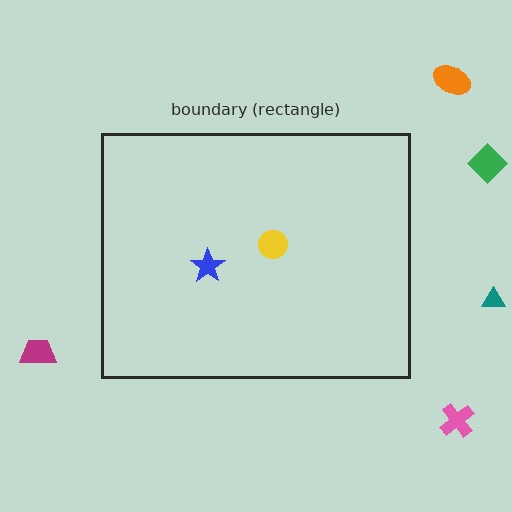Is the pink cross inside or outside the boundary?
Outside.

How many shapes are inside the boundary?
2 inside, 5 outside.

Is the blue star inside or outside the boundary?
Inside.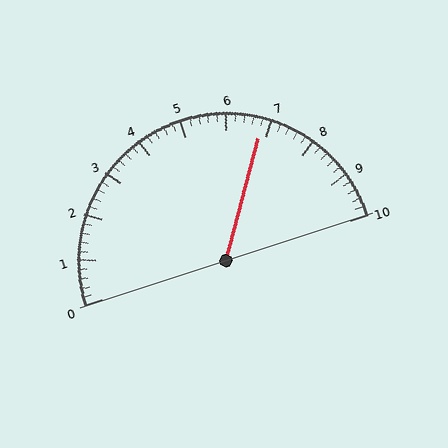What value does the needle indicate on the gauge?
The needle indicates approximately 6.8.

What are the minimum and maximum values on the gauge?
The gauge ranges from 0 to 10.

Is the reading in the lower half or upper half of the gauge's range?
The reading is in the upper half of the range (0 to 10).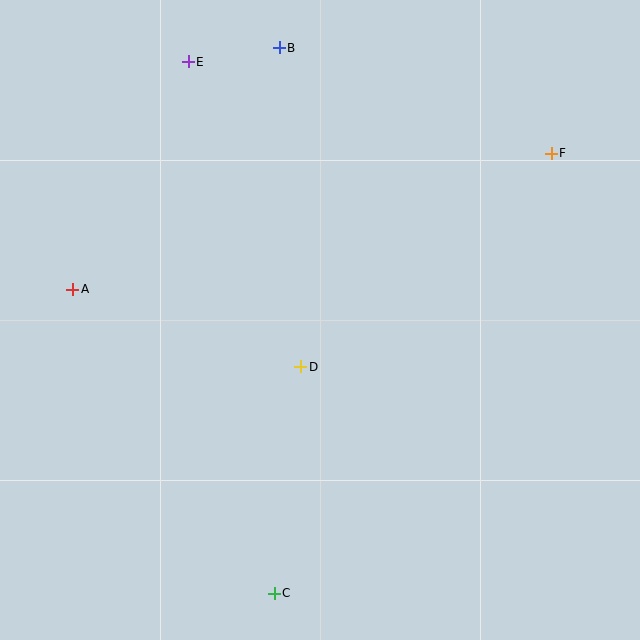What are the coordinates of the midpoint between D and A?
The midpoint between D and A is at (187, 328).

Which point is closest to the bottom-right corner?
Point C is closest to the bottom-right corner.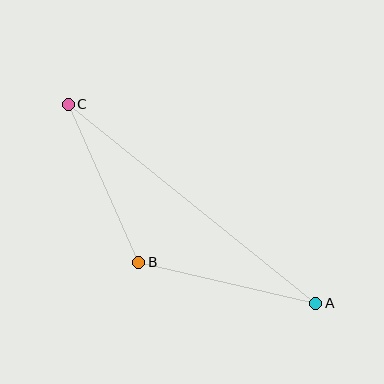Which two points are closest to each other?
Points B and C are closest to each other.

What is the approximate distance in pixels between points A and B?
The distance between A and B is approximately 182 pixels.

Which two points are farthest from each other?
Points A and C are farthest from each other.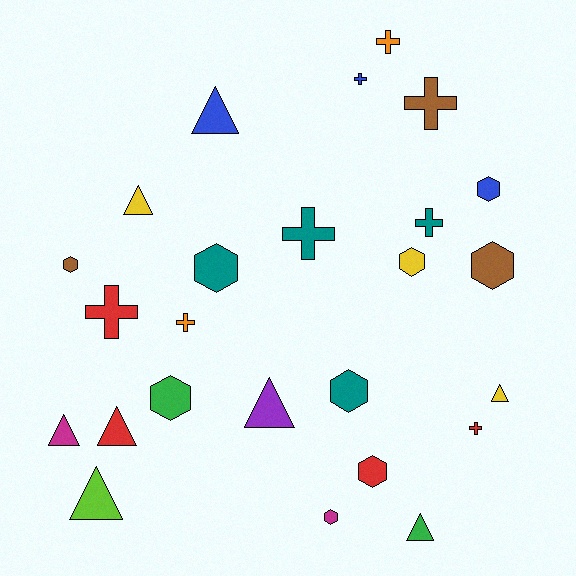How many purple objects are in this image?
There is 1 purple object.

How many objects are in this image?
There are 25 objects.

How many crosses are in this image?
There are 8 crosses.